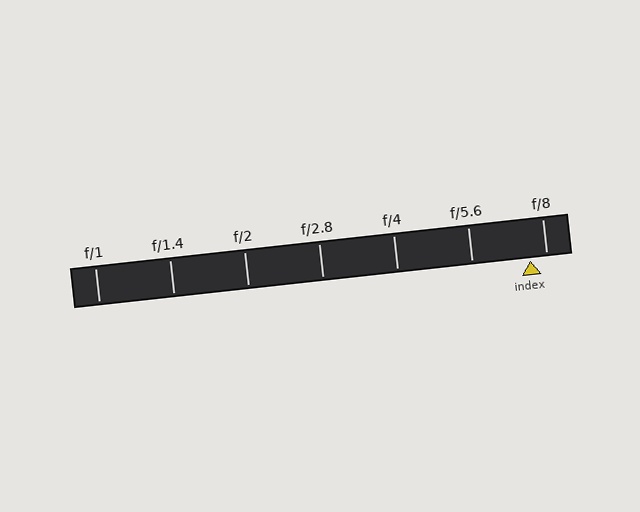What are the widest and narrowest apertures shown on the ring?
The widest aperture shown is f/1 and the narrowest is f/8.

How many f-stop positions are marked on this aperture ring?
There are 7 f-stop positions marked.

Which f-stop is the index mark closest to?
The index mark is closest to f/8.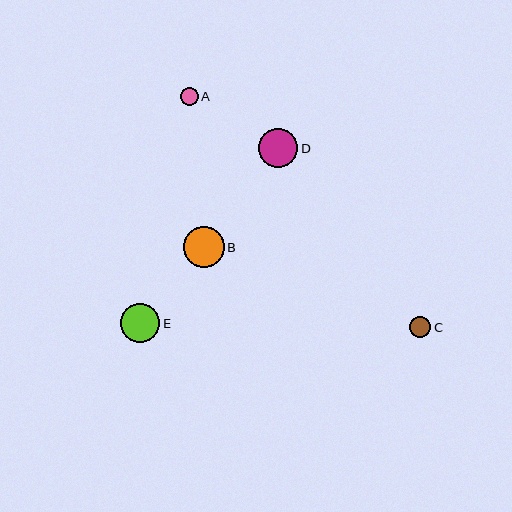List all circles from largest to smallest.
From largest to smallest: B, D, E, C, A.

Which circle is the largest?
Circle B is the largest with a size of approximately 41 pixels.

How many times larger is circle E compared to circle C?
Circle E is approximately 1.8 times the size of circle C.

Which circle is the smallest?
Circle A is the smallest with a size of approximately 18 pixels.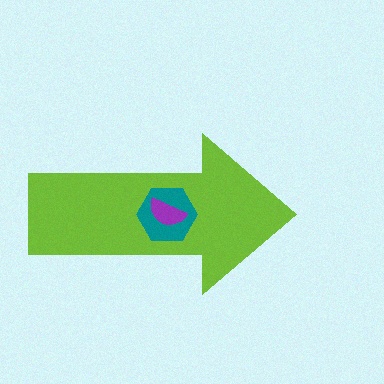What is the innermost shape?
The purple semicircle.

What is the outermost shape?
The lime arrow.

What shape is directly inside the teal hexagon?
The purple semicircle.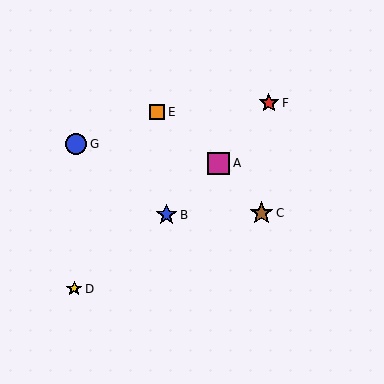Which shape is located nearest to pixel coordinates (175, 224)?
The blue star (labeled B) at (166, 215) is nearest to that location.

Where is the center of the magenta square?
The center of the magenta square is at (219, 163).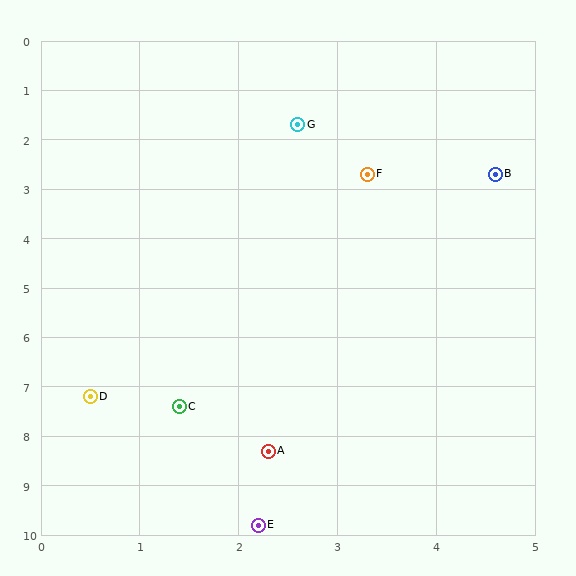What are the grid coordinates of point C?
Point C is at approximately (1.4, 7.4).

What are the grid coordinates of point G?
Point G is at approximately (2.6, 1.7).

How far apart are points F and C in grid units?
Points F and C are about 5.1 grid units apart.